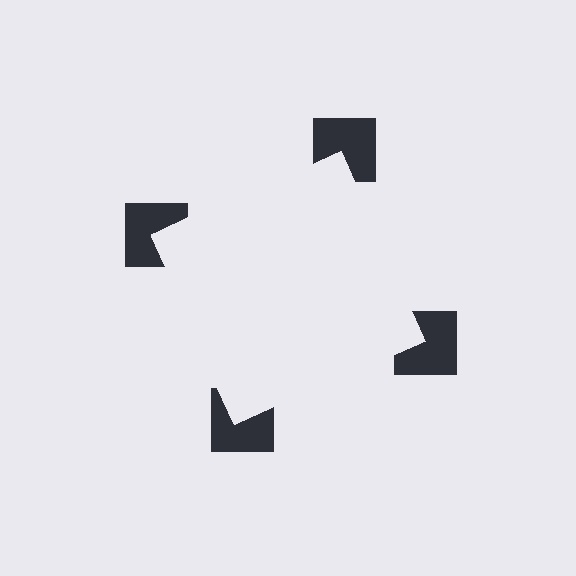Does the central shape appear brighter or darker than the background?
It typically appears slightly brighter than the background, even though no actual brightness change is drawn.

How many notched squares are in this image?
There are 4 — one at each vertex of the illusory square.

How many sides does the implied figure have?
4 sides.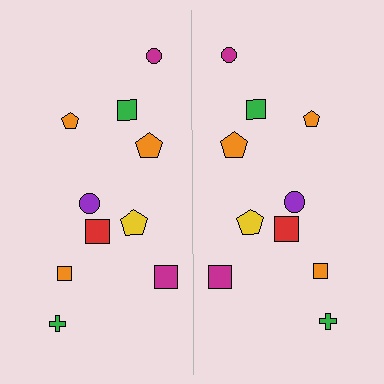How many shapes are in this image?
There are 20 shapes in this image.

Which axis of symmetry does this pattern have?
The pattern has a vertical axis of symmetry running through the center of the image.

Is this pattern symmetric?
Yes, this pattern has bilateral (reflection) symmetry.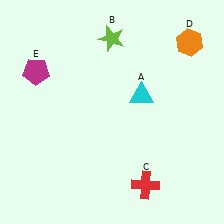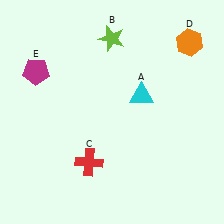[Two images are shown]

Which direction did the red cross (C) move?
The red cross (C) moved left.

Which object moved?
The red cross (C) moved left.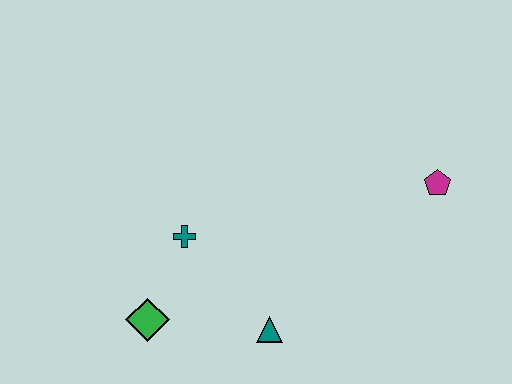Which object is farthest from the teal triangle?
The magenta pentagon is farthest from the teal triangle.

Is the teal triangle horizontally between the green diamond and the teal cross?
No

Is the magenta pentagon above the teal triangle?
Yes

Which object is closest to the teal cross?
The green diamond is closest to the teal cross.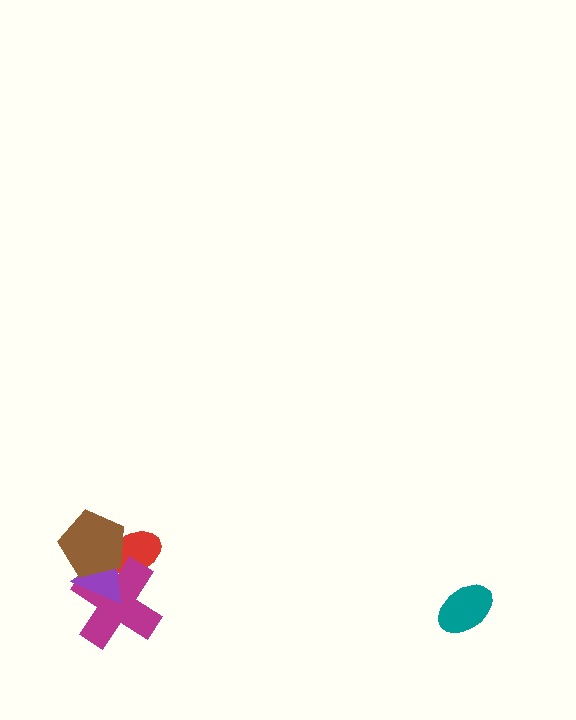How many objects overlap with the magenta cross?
3 objects overlap with the magenta cross.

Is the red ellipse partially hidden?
Yes, it is partially covered by another shape.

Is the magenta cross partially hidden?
Yes, it is partially covered by another shape.